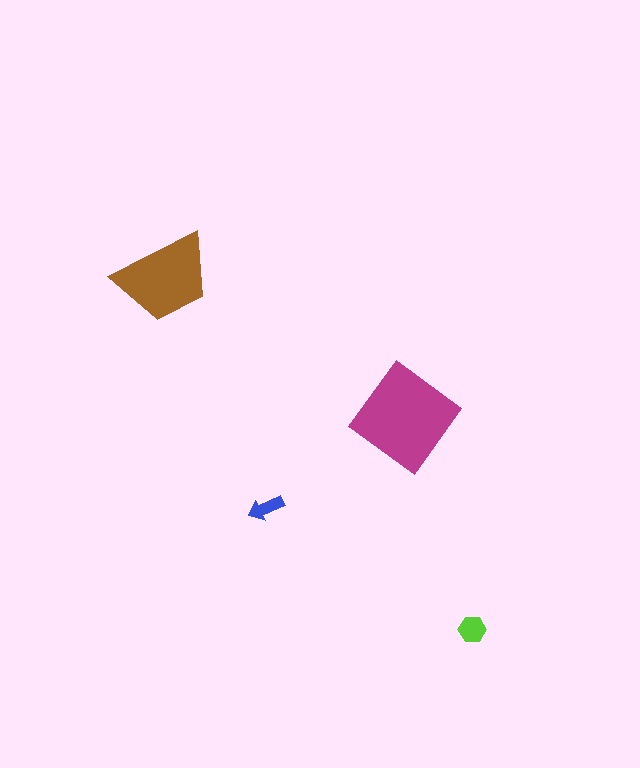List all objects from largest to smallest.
The magenta diamond, the brown trapezoid, the lime hexagon, the blue arrow.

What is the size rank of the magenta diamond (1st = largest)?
1st.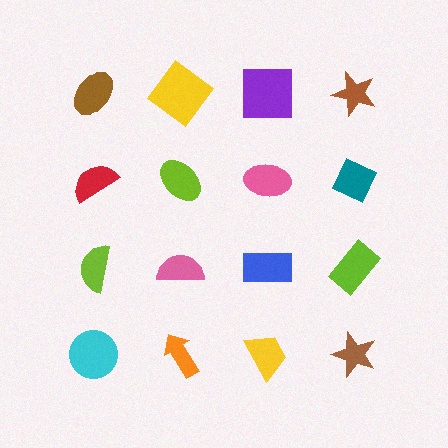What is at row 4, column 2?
An orange arrow.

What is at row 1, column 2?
A yellow diamond.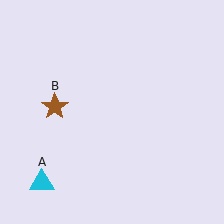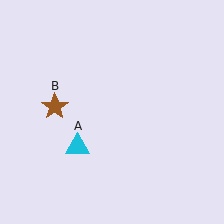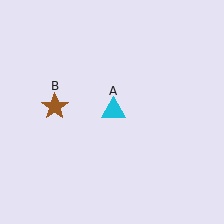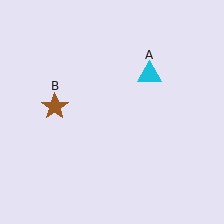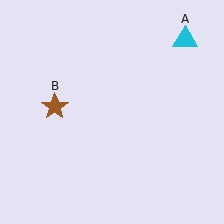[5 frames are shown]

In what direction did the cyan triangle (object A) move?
The cyan triangle (object A) moved up and to the right.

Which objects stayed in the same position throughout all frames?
Brown star (object B) remained stationary.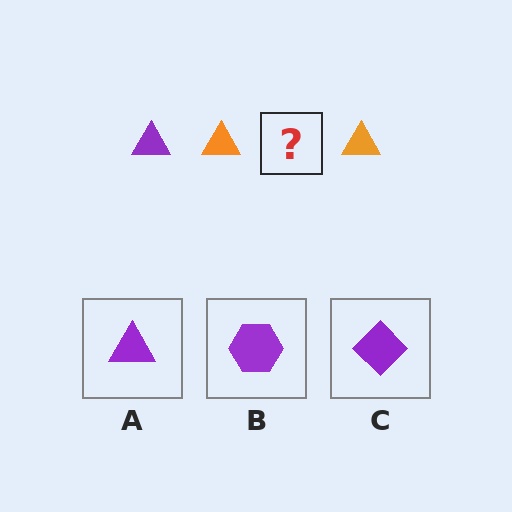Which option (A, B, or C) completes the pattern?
A.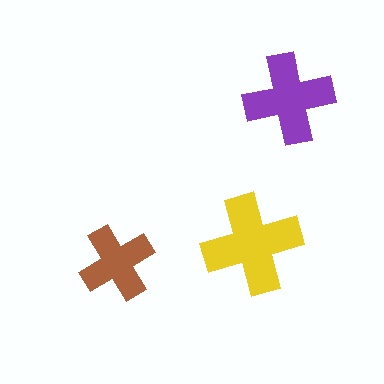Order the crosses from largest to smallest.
the yellow one, the purple one, the brown one.